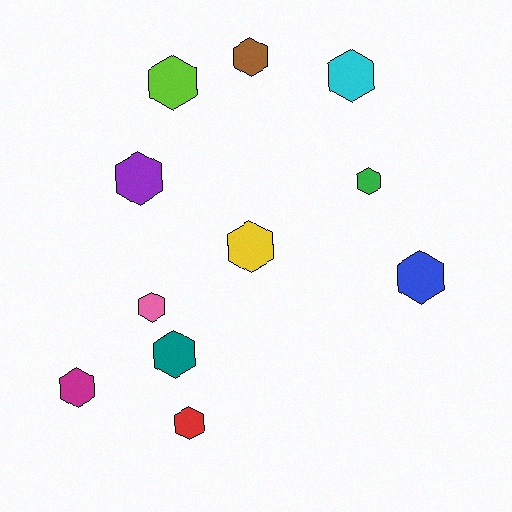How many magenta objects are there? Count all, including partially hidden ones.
There is 1 magenta object.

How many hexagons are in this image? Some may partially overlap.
There are 11 hexagons.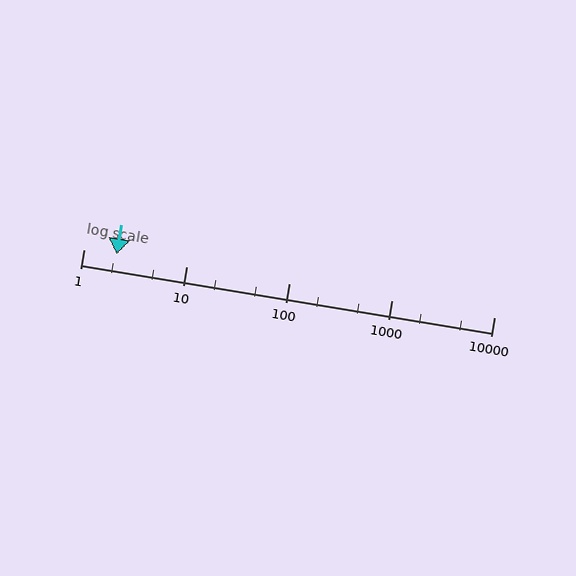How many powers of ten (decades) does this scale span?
The scale spans 4 decades, from 1 to 10000.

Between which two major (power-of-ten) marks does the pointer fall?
The pointer is between 1 and 10.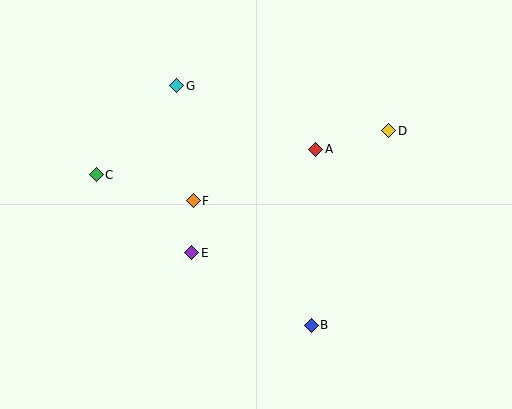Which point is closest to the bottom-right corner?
Point B is closest to the bottom-right corner.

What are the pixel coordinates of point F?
Point F is at (193, 201).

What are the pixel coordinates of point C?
Point C is at (96, 175).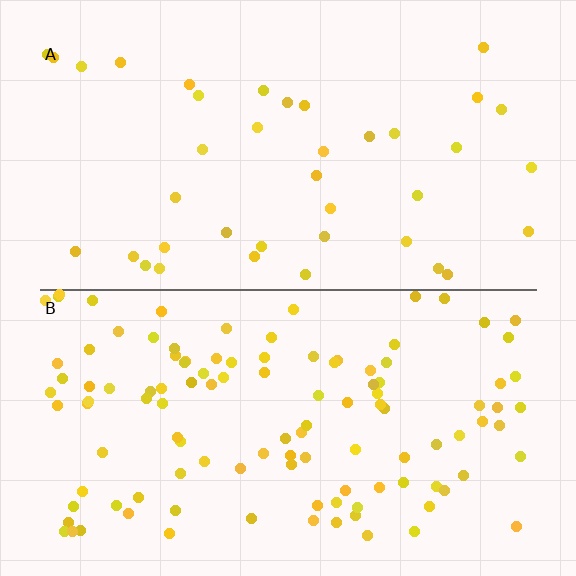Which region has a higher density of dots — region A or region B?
B (the bottom).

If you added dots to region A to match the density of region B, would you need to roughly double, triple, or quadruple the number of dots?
Approximately triple.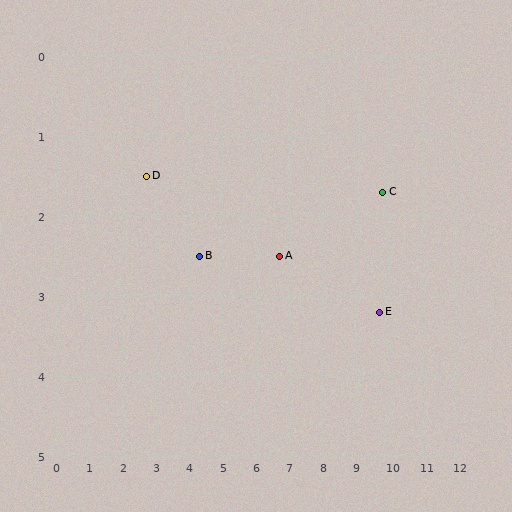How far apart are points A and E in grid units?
Points A and E are about 3.1 grid units apart.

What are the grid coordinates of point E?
Point E is at approximately (9.7, 3.2).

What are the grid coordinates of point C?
Point C is at approximately (9.8, 1.7).